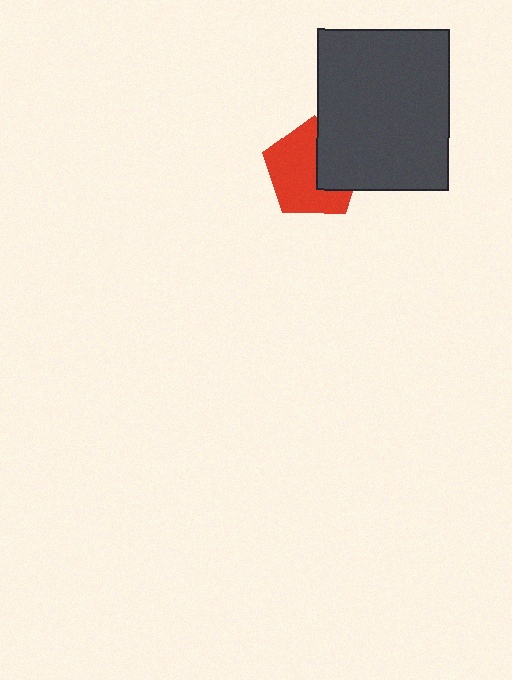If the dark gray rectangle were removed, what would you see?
You would see the complete red pentagon.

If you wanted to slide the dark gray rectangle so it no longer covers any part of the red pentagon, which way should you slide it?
Slide it right — that is the most direct way to separate the two shapes.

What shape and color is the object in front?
The object in front is a dark gray rectangle.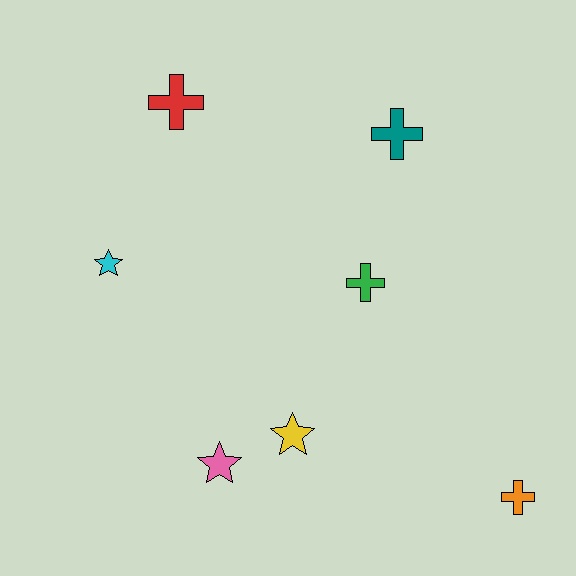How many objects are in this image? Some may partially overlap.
There are 7 objects.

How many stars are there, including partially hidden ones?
There are 3 stars.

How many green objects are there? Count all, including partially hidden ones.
There is 1 green object.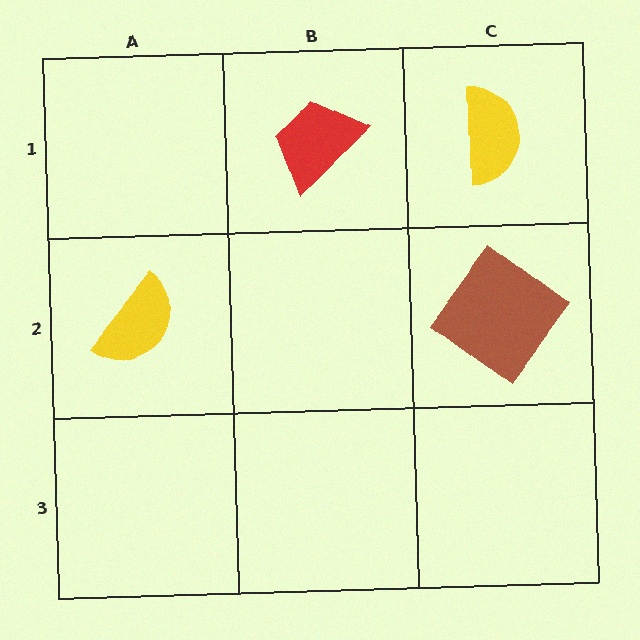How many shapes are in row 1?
2 shapes.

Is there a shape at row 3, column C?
No, that cell is empty.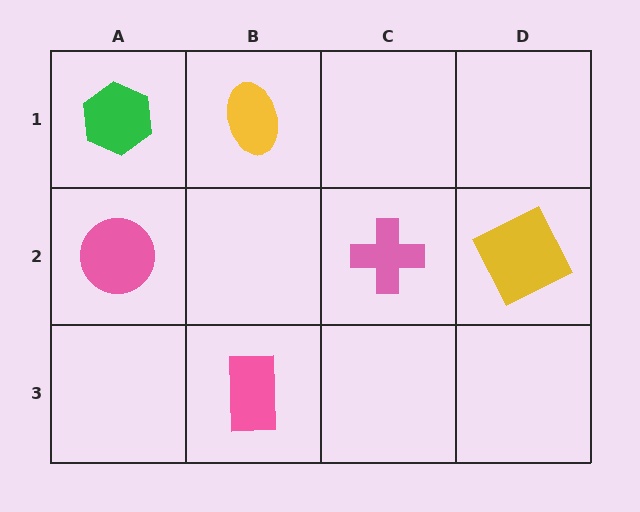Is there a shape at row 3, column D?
No, that cell is empty.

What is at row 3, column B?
A pink rectangle.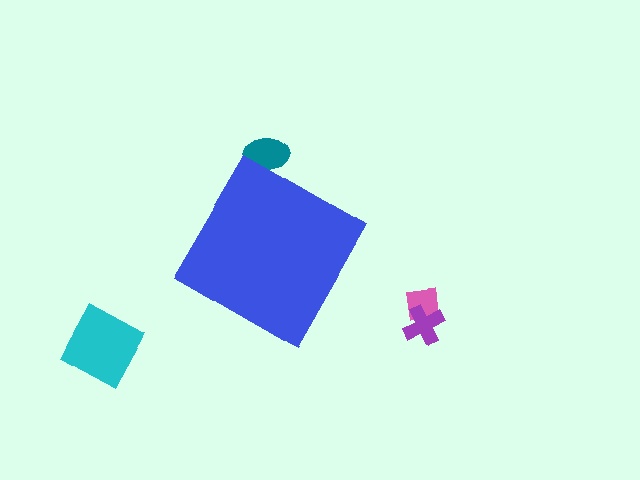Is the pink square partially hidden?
No, the pink square is fully visible.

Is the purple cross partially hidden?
No, the purple cross is fully visible.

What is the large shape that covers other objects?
A blue diamond.